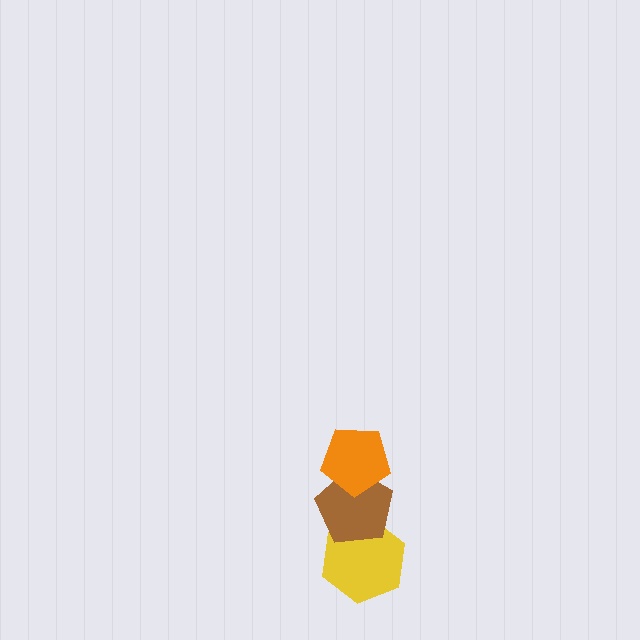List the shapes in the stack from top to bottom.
From top to bottom: the orange pentagon, the brown pentagon, the yellow hexagon.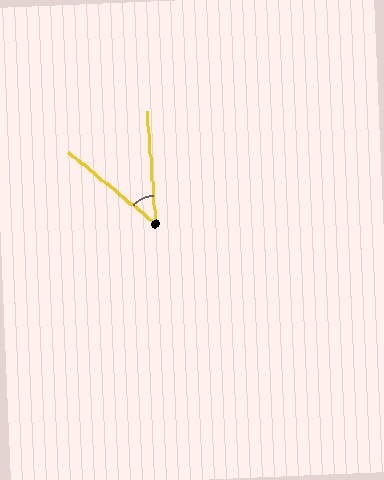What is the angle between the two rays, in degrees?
Approximately 46 degrees.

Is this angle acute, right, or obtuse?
It is acute.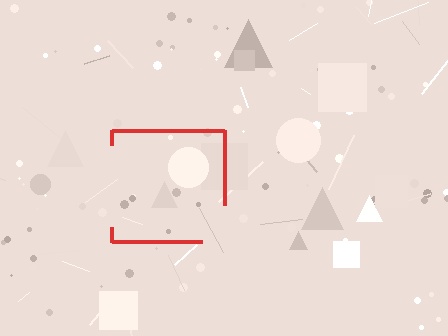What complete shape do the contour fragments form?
The contour fragments form a square.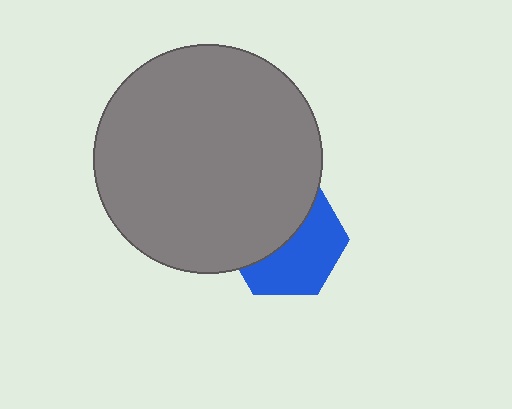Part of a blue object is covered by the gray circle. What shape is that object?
It is a hexagon.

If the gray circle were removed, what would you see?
You would see the complete blue hexagon.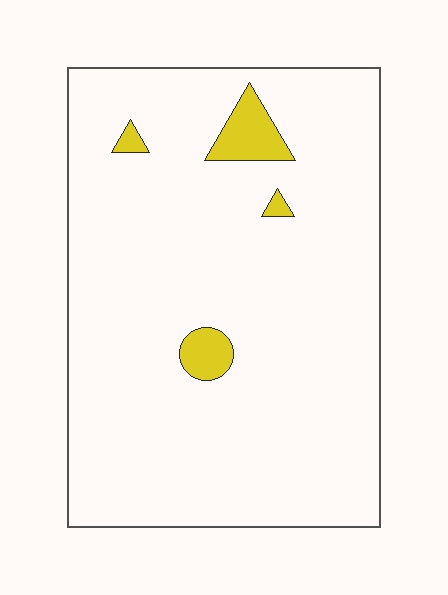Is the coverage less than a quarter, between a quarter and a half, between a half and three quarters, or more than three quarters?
Less than a quarter.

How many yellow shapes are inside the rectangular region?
4.